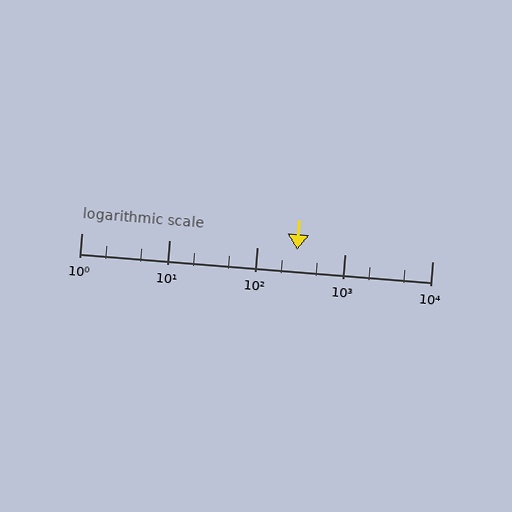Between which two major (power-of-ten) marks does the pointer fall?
The pointer is between 100 and 1000.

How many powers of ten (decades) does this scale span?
The scale spans 4 decades, from 1 to 10000.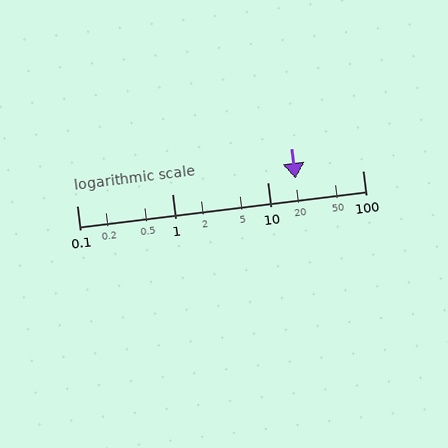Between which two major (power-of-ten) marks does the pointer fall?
The pointer is between 10 and 100.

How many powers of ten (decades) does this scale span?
The scale spans 3 decades, from 0.1 to 100.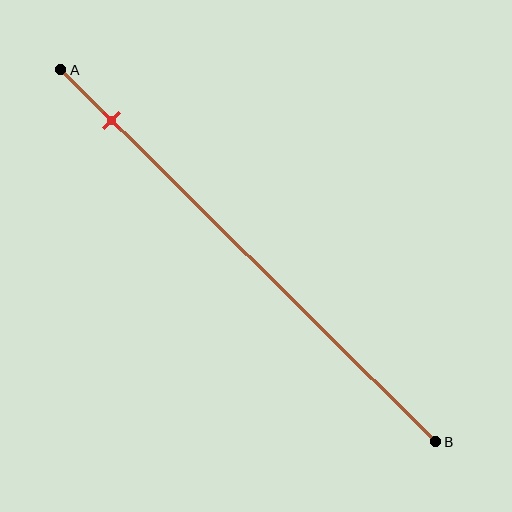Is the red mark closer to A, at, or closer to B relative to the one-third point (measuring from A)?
The red mark is closer to point A than the one-third point of segment AB.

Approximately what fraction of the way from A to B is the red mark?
The red mark is approximately 15% of the way from A to B.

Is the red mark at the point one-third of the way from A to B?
No, the mark is at about 15% from A, not at the 33% one-third point.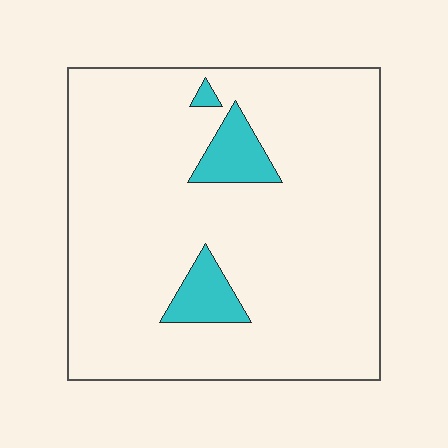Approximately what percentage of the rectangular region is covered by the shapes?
Approximately 10%.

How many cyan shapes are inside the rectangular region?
3.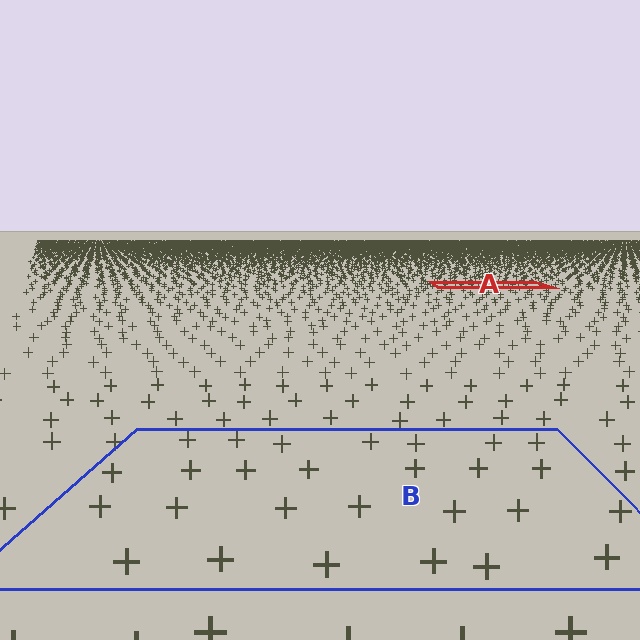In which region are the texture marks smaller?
The texture marks are smaller in region A, because it is farther away.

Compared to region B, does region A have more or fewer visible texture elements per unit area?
Region A has more texture elements per unit area — they are packed more densely because it is farther away.